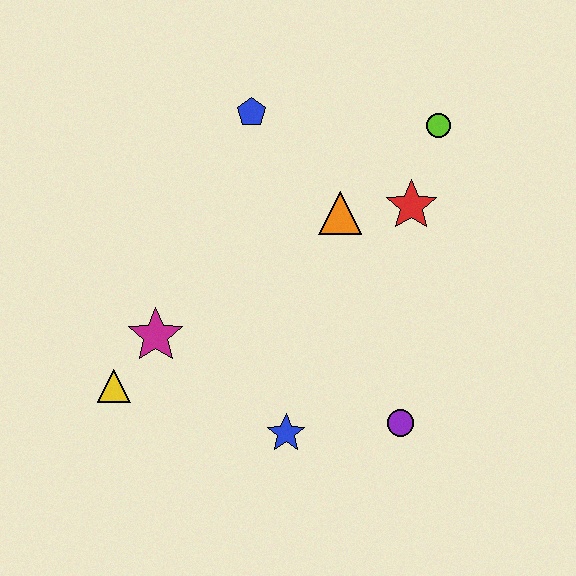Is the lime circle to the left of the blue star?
No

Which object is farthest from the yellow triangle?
The lime circle is farthest from the yellow triangle.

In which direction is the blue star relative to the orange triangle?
The blue star is below the orange triangle.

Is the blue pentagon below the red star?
No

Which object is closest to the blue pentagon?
The orange triangle is closest to the blue pentagon.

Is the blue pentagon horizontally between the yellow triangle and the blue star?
Yes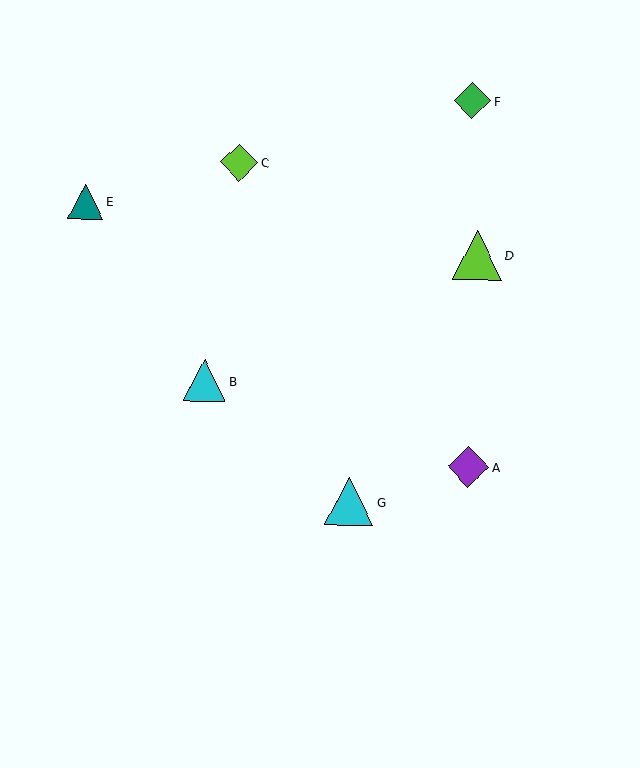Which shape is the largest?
The lime triangle (labeled D) is the largest.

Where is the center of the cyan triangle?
The center of the cyan triangle is at (205, 381).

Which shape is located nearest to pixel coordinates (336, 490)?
The cyan triangle (labeled G) at (349, 501) is nearest to that location.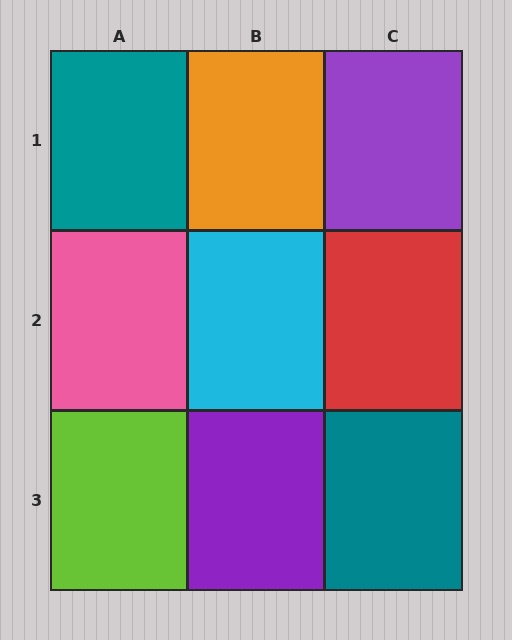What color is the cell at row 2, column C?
Red.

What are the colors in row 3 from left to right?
Lime, purple, teal.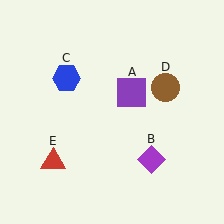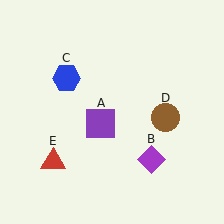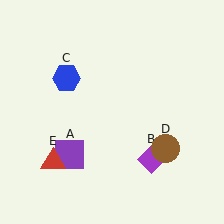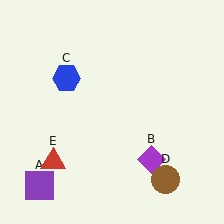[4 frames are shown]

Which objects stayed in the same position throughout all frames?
Purple diamond (object B) and blue hexagon (object C) and red triangle (object E) remained stationary.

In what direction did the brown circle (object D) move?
The brown circle (object D) moved down.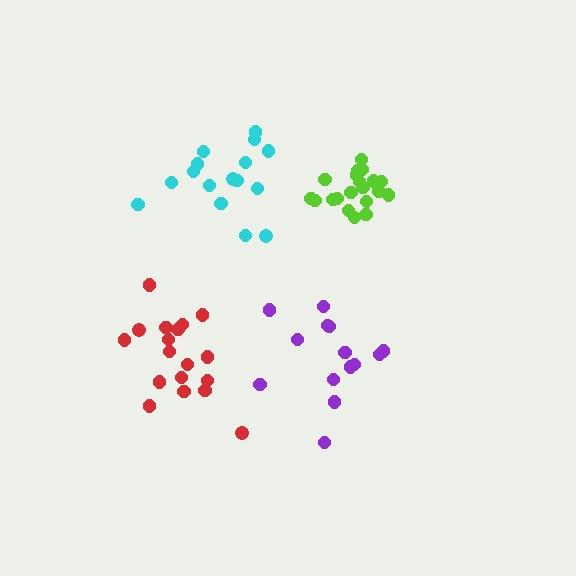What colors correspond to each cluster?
The clusters are colored: red, purple, cyan, lime.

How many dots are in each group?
Group 1: 18 dots, Group 2: 14 dots, Group 3: 16 dots, Group 4: 20 dots (68 total).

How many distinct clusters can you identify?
There are 4 distinct clusters.